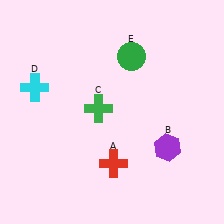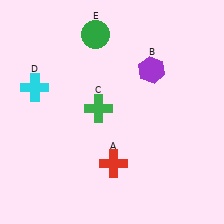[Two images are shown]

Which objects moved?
The objects that moved are: the purple hexagon (B), the green circle (E).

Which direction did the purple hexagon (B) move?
The purple hexagon (B) moved up.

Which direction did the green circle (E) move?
The green circle (E) moved left.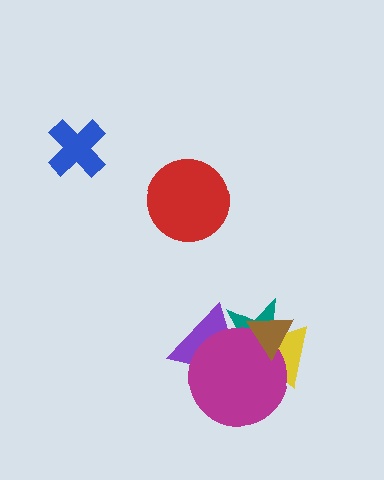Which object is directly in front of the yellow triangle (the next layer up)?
The magenta circle is directly in front of the yellow triangle.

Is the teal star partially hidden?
Yes, it is partially covered by another shape.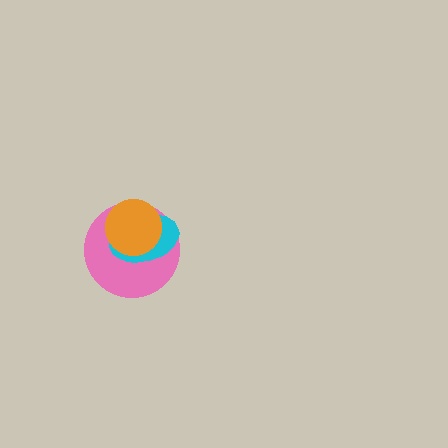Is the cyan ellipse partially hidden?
Yes, it is partially covered by another shape.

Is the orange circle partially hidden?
No, no other shape covers it.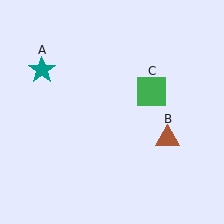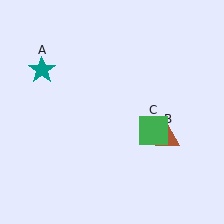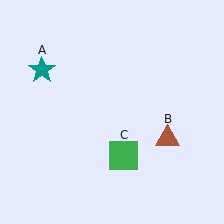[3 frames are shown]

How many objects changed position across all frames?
1 object changed position: green square (object C).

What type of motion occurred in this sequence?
The green square (object C) rotated clockwise around the center of the scene.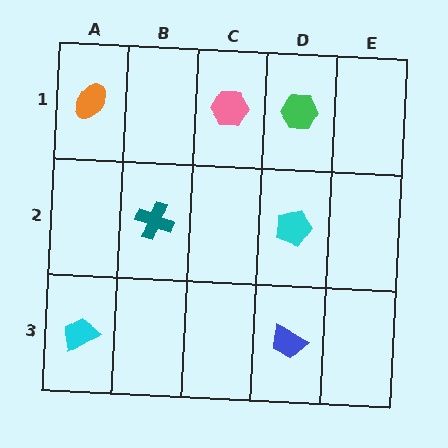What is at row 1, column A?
An orange ellipse.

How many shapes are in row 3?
2 shapes.